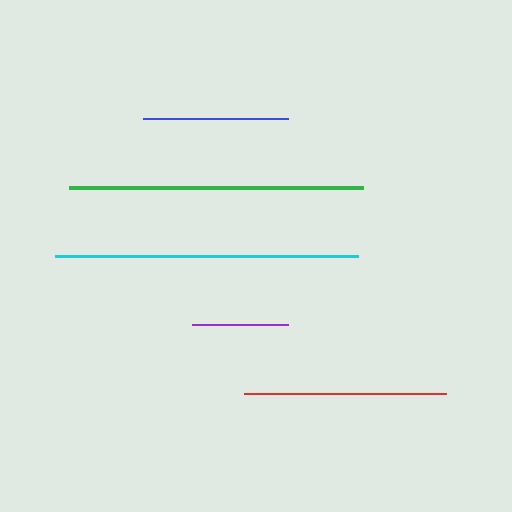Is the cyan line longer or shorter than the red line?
The cyan line is longer than the red line.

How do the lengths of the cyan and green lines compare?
The cyan and green lines are approximately the same length.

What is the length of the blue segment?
The blue segment is approximately 144 pixels long.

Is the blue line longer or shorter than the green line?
The green line is longer than the blue line.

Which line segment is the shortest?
The purple line is the shortest at approximately 97 pixels.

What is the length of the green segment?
The green segment is approximately 294 pixels long.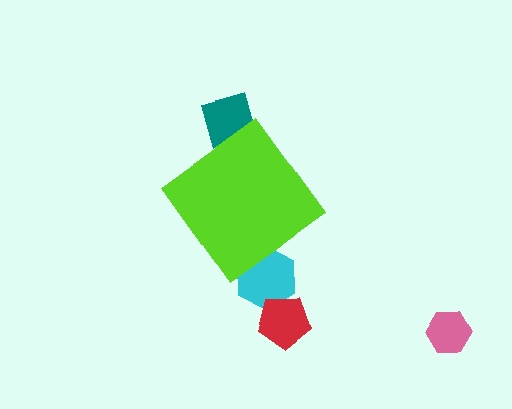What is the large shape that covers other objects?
A lime diamond.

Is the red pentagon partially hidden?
No, the red pentagon is fully visible.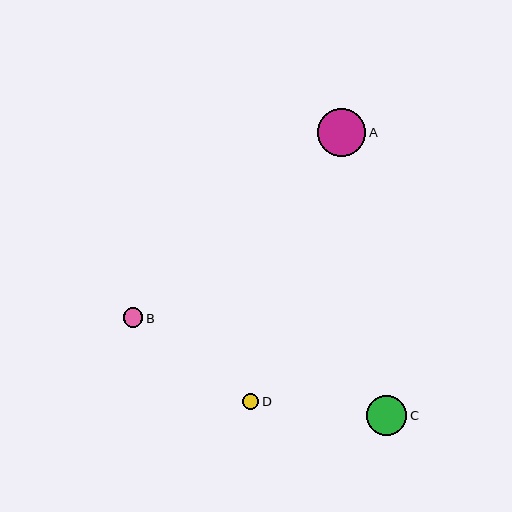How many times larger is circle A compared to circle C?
Circle A is approximately 1.2 times the size of circle C.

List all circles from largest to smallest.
From largest to smallest: A, C, B, D.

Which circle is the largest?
Circle A is the largest with a size of approximately 48 pixels.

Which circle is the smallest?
Circle D is the smallest with a size of approximately 16 pixels.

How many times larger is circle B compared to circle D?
Circle B is approximately 1.2 times the size of circle D.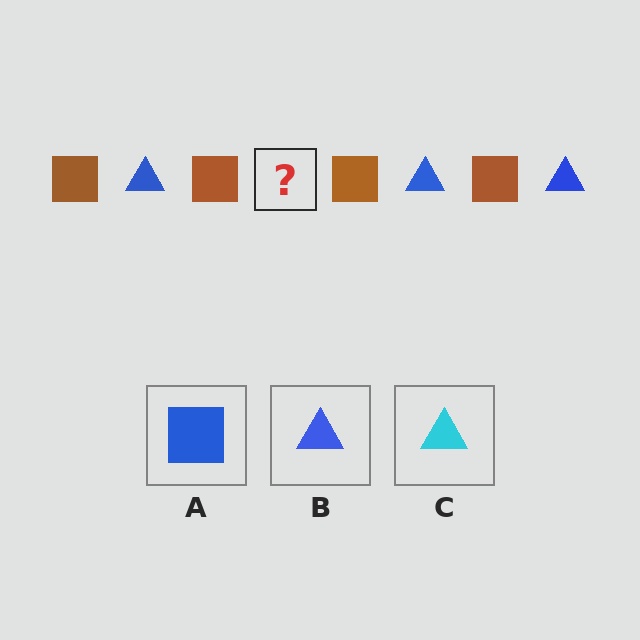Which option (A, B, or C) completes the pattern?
B.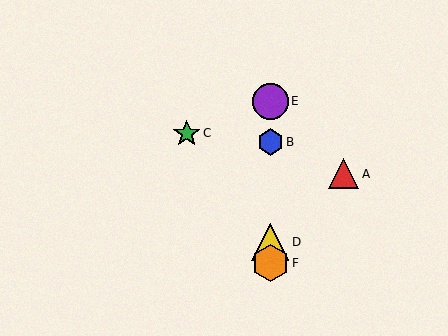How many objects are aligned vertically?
4 objects (B, D, E, F) are aligned vertically.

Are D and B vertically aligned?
Yes, both are at x≈270.